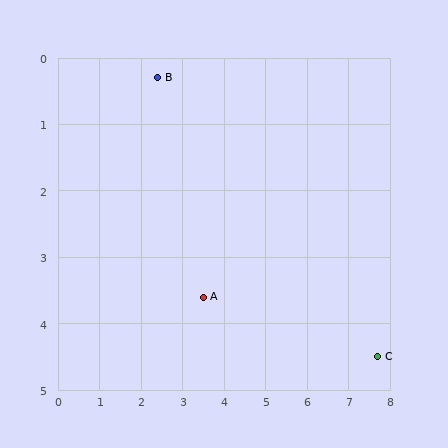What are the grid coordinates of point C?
Point C is at approximately (7.7, 4.5).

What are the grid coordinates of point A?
Point A is at approximately (3.5, 3.6).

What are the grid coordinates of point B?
Point B is at approximately (2.4, 0.3).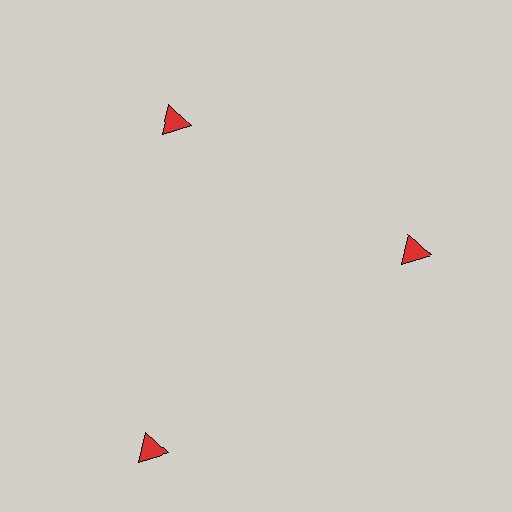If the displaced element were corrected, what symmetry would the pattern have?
It would have 3-fold rotational symmetry — the pattern would map onto itself every 120 degrees.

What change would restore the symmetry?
The symmetry would be restored by moving it inward, back onto the ring so that all 3 triangles sit at equal angles and equal distance from the center.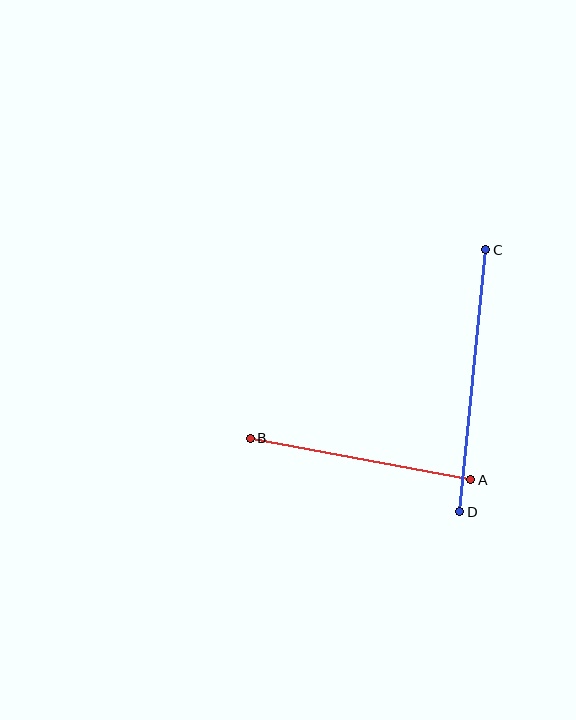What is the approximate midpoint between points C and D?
The midpoint is at approximately (473, 381) pixels.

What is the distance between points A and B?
The distance is approximately 224 pixels.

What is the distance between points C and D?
The distance is approximately 263 pixels.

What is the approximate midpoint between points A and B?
The midpoint is at approximately (361, 459) pixels.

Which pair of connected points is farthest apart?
Points C and D are farthest apart.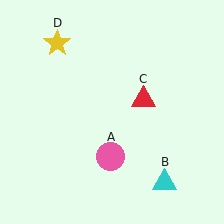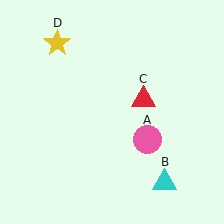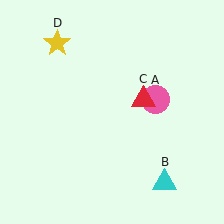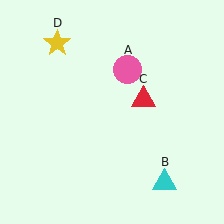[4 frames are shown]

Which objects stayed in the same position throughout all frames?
Cyan triangle (object B) and red triangle (object C) and yellow star (object D) remained stationary.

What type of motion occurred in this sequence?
The pink circle (object A) rotated counterclockwise around the center of the scene.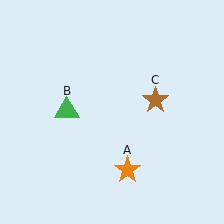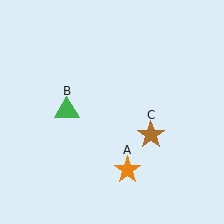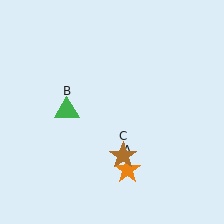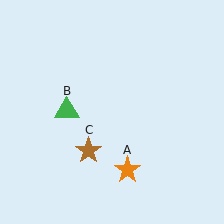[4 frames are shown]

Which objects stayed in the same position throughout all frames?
Orange star (object A) and green triangle (object B) remained stationary.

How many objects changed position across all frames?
1 object changed position: brown star (object C).